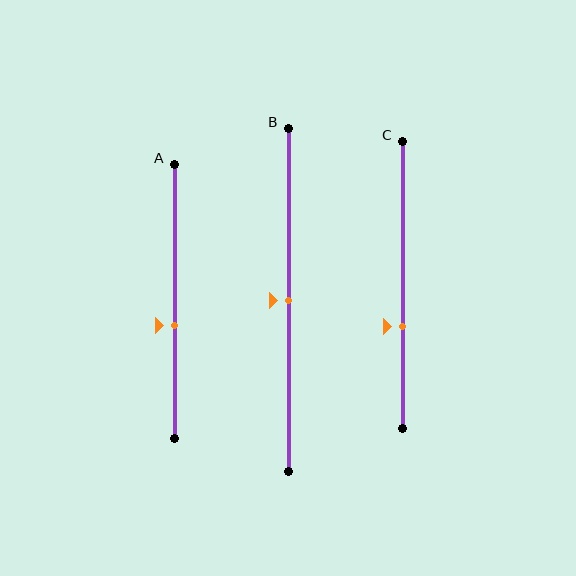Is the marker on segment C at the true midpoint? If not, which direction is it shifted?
No, the marker on segment C is shifted downward by about 15% of the segment length.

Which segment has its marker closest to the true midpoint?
Segment B has its marker closest to the true midpoint.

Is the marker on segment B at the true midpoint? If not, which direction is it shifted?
Yes, the marker on segment B is at the true midpoint.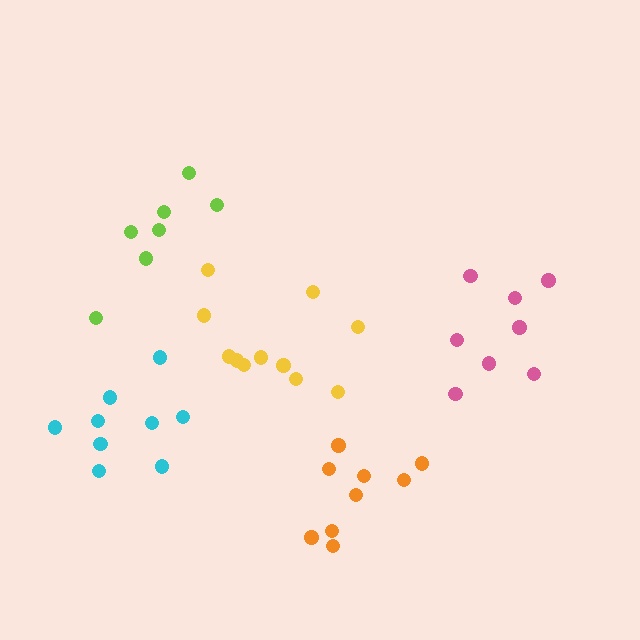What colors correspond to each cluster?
The clusters are colored: yellow, orange, pink, cyan, lime.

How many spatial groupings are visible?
There are 5 spatial groupings.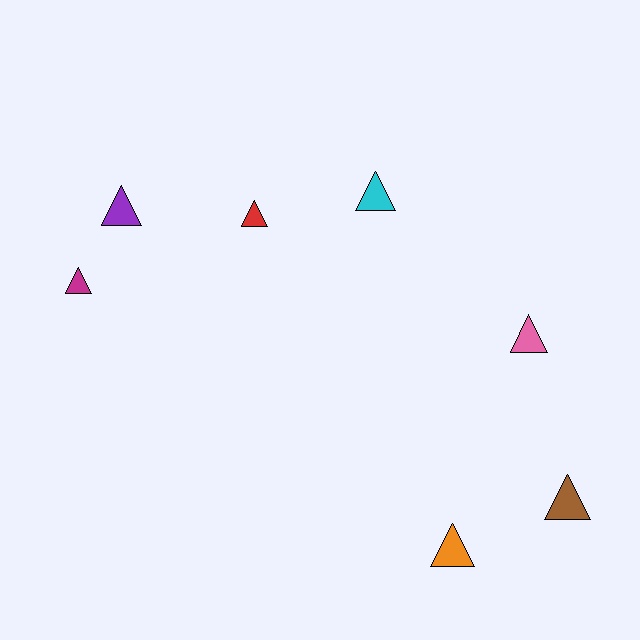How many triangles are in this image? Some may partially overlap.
There are 7 triangles.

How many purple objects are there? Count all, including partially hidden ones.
There is 1 purple object.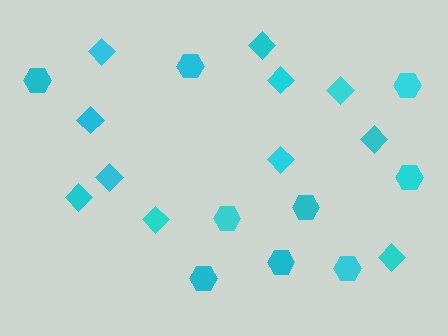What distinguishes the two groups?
There are 2 groups: one group of hexagons (9) and one group of diamonds (11).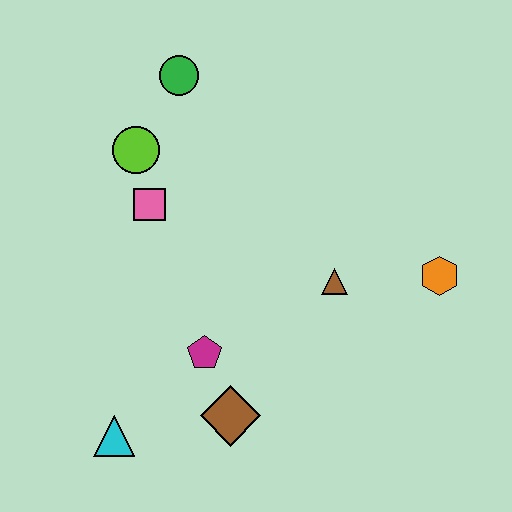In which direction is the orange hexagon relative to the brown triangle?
The orange hexagon is to the right of the brown triangle.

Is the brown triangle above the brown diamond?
Yes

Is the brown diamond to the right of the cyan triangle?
Yes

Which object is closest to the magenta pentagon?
The brown diamond is closest to the magenta pentagon.